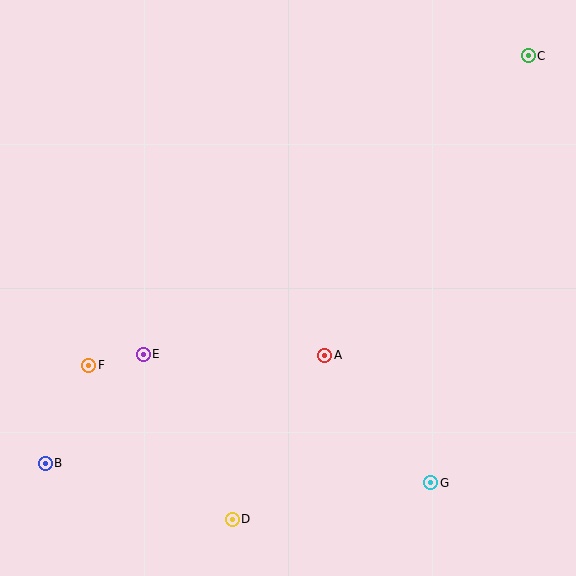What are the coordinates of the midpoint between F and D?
The midpoint between F and D is at (160, 442).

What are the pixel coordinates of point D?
Point D is at (232, 519).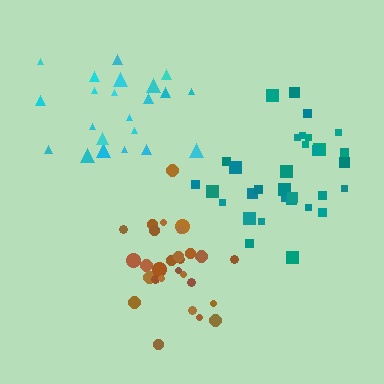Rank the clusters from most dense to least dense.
brown, teal, cyan.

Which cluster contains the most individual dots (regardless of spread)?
Teal (34).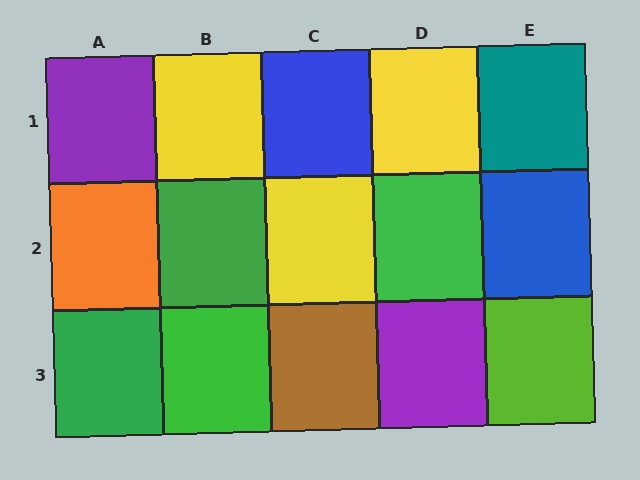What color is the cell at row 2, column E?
Blue.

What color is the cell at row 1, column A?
Purple.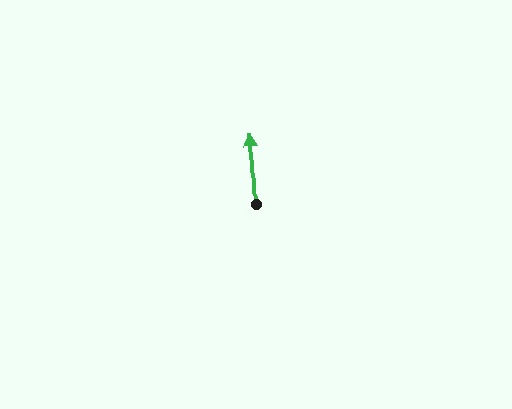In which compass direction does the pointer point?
North.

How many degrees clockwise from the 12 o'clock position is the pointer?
Approximately 358 degrees.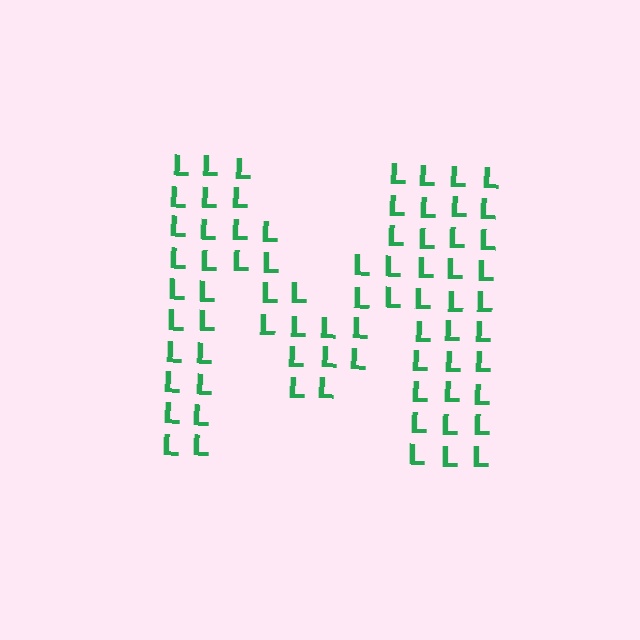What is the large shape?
The large shape is the letter M.